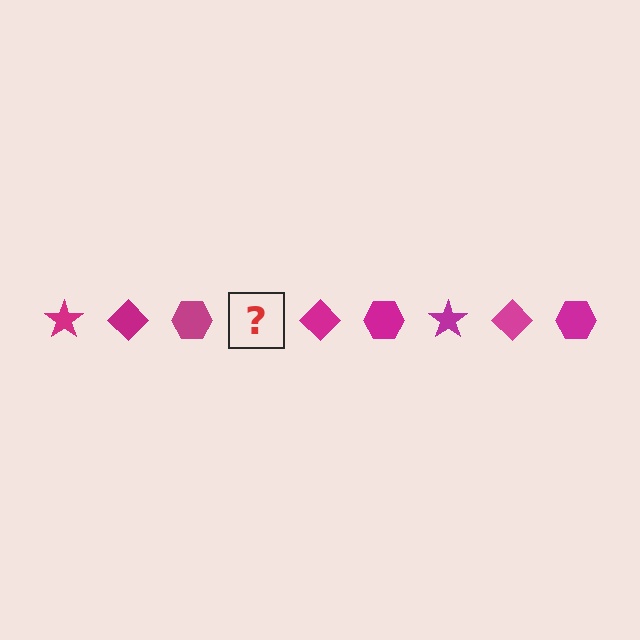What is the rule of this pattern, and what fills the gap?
The rule is that the pattern cycles through star, diamond, hexagon shapes in magenta. The gap should be filled with a magenta star.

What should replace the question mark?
The question mark should be replaced with a magenta star.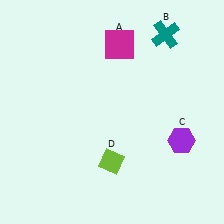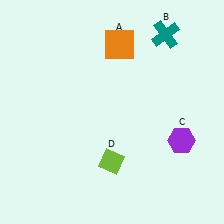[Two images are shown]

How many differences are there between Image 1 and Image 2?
There is 1 difference between the two images.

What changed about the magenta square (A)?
In Image 1, A is magenta. In Image 2, it changed to orange.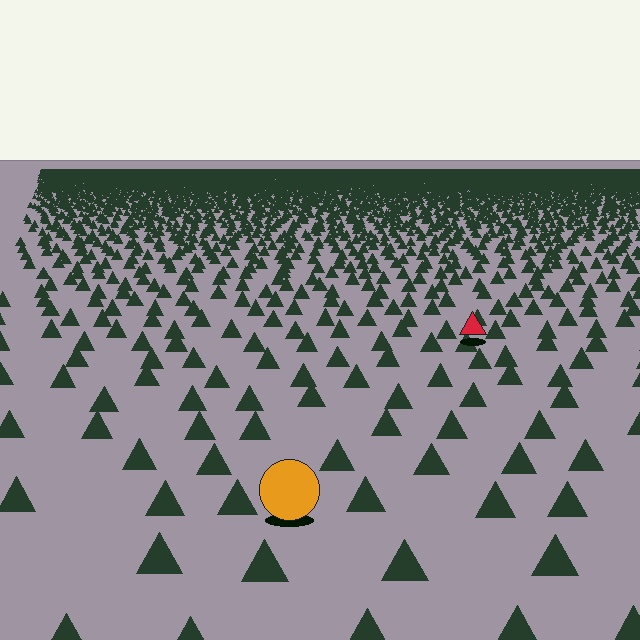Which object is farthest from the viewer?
The red triangle is farthest from the viewer. It appears smaller and the ground texture around it is denser.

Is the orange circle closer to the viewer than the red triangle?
Yes. The orange circle is closer — you can tell from the texture gradient: the ground texture is coarser near it.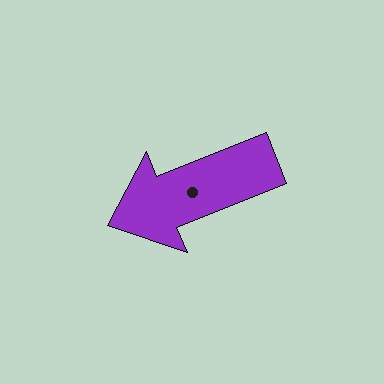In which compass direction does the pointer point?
West.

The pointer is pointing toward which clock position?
Roughly 8 o'clock.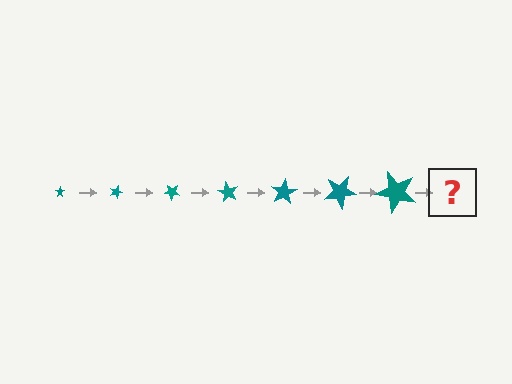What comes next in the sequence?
The next element should be a star, larger than the previous one and rotated 140 degrees from the start.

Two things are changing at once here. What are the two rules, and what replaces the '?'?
The two rules are that the star grows larger each step and it rotates 20 degrees each step. The '?' should be a star, larger than the previous one and rotated 140 degrees from the start.